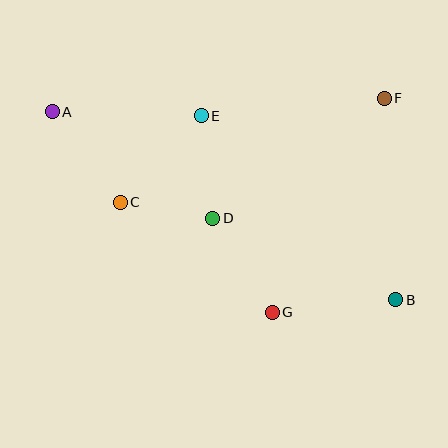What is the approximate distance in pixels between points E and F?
The distance between E and F is approximately 184 pixels.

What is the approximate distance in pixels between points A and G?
The distance between A and G is approximately 298 pixels.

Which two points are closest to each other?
Points C and D are closest to each other.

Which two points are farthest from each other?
Points A and B are farthest from each other.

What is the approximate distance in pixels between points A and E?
The distance between A and E is approximately 149 pixels.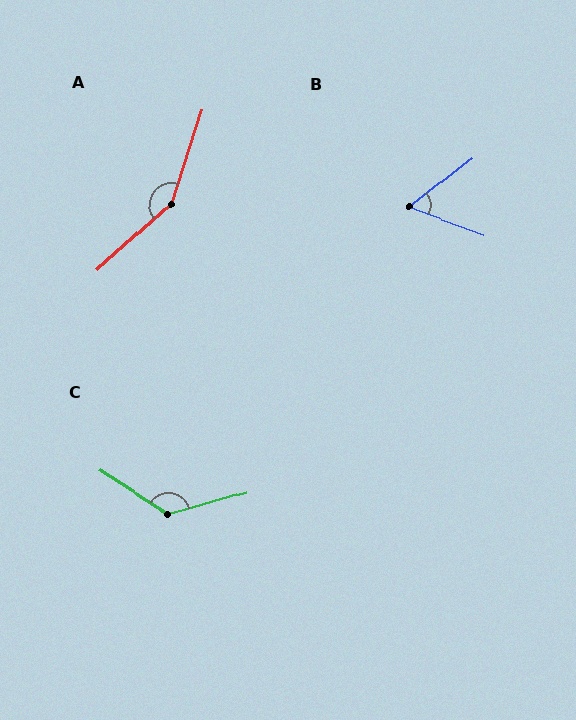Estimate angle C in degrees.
Approximately 132 degrees.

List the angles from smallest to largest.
B (58°), C (132°), A (150°).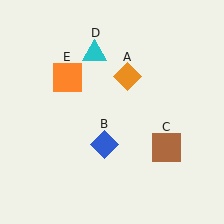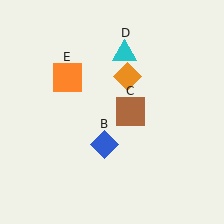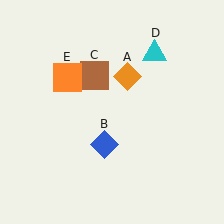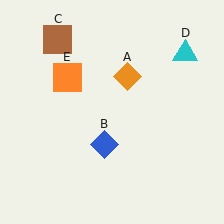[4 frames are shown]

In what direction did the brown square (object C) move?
The brown square (object C) moved up and to the left.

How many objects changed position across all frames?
2 objects changed position: brown square (object C), cyan triangle (object D).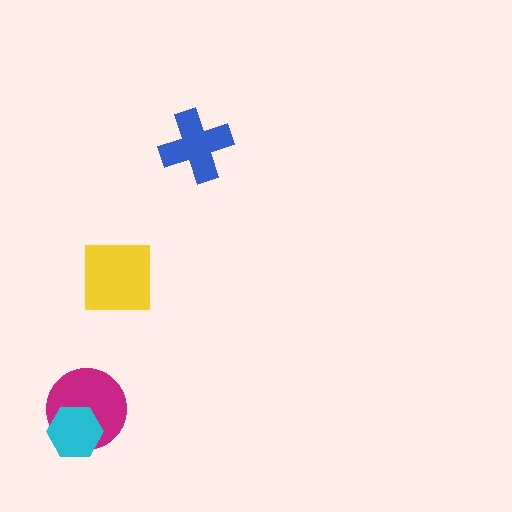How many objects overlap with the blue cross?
0 objects overlap with the blue cross.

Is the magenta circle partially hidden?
Yes, it is partially covered by another shape.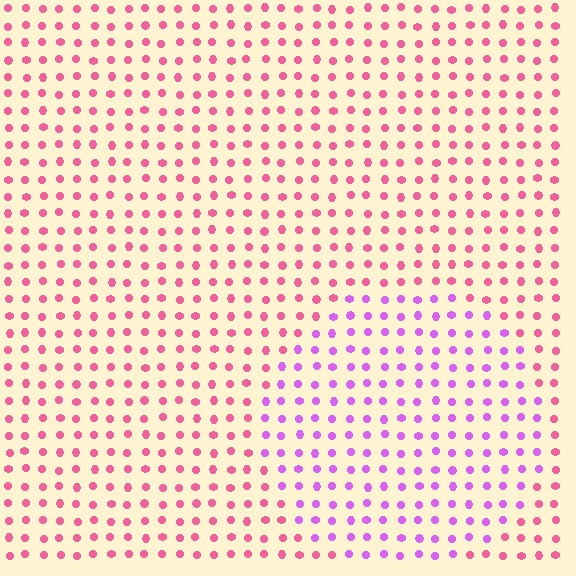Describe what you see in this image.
The image is filled with small pink elements in a uniform arrangement. A circle-shaped region is visible where the elements are tinted to a slightly different hue, forming a subtle color boundary.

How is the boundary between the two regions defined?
The boundary is defined purely by a slight shift in hue (about 45 degrees). Spacing, size, and orientation are identical on both sides.